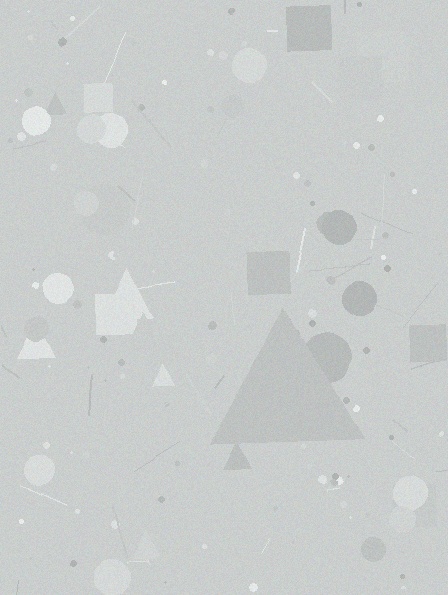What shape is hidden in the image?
A triangle is hidden in the image.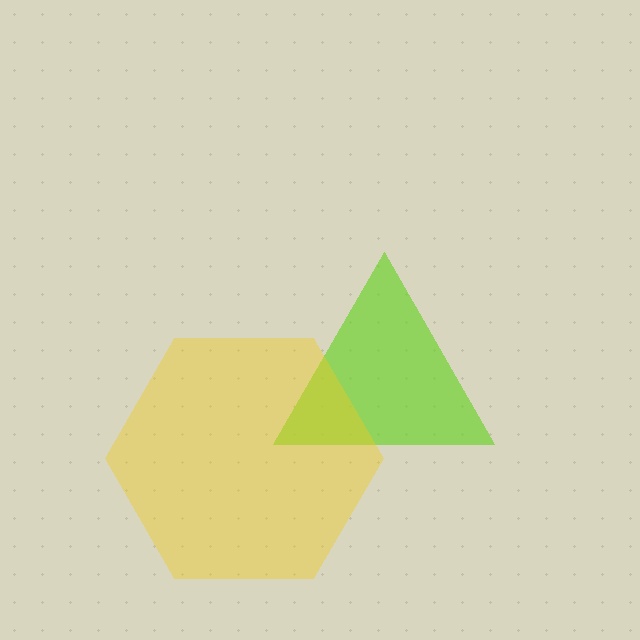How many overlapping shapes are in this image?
There are 2 overlapping shapes in the image.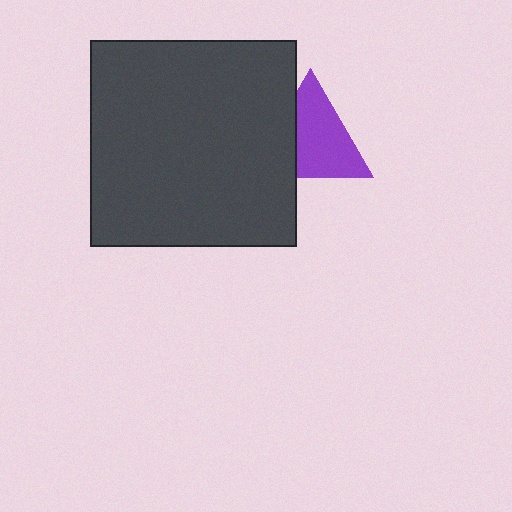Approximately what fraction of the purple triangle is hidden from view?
Roughly 32% of the purple triangle is hidden behind the dark gray square.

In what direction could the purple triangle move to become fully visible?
The purple triangle could move right. That would shift it out from behind the dark gray square entirely.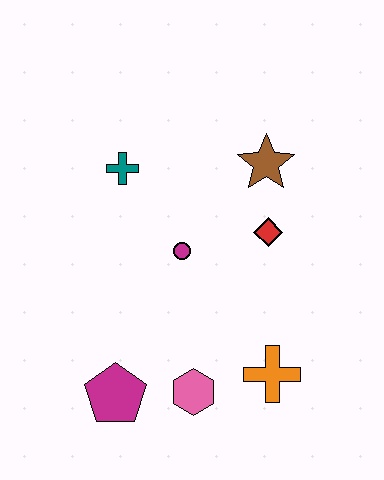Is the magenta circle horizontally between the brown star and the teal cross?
Yes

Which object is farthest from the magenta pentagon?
The brown star is farthest from the magenta pentagon.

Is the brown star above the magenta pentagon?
Yes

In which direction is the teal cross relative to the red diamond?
The teal cross is to the left of the red diamond.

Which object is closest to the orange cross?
The pink hexagon is closest to the orange cross.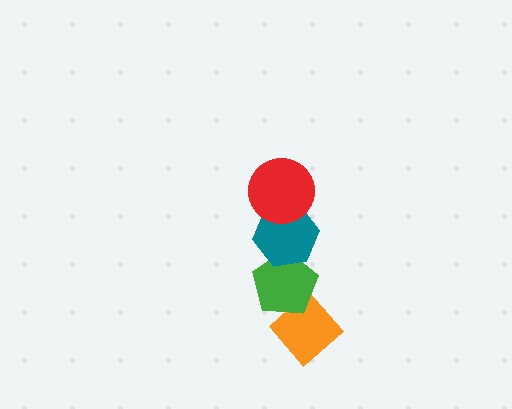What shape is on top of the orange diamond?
The green pentagon is on top of the orange diamond.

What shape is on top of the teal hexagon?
The red circle is on top of the teal hexagon.